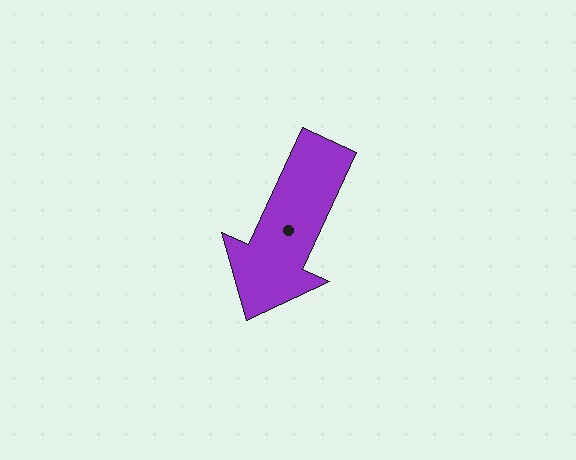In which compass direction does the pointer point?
Southwest.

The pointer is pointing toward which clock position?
Roughly 7 o'clock.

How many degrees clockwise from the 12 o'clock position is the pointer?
Approximately 205 degrees.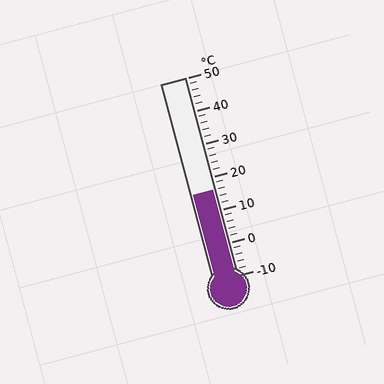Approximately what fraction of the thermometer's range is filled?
The thermometer is filled to approximately 45% of its range.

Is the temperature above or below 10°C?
The temperature is above 10°C.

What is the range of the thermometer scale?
The thermometer scale ranges from -10°C to 50°C.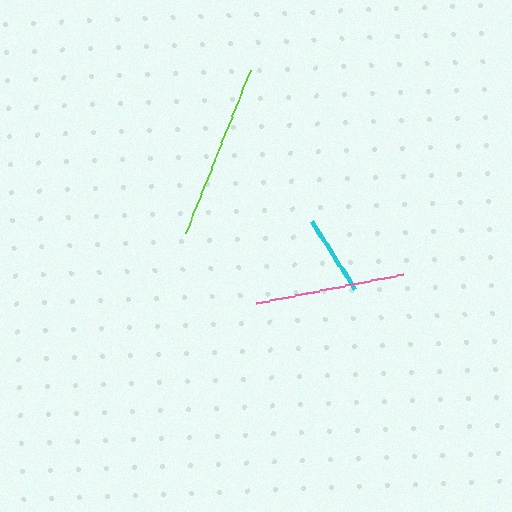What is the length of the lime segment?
The lime segment is approximately 175 pixels long.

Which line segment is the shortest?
The cyan line is the shortest at approximately 81 pixels.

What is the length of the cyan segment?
The cyan segment is approximately 81 pixels long.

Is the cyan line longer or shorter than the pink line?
The pink line is longer than the cyan line.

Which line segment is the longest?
The lime line is the longest at approximately 175 pixels.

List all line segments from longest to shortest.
From longest to shortest: lime, pink, cyan.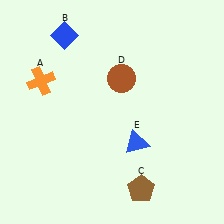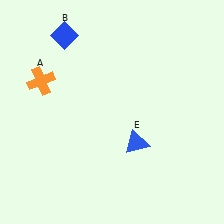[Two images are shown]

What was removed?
The brown circle (D), the brown pentagon (C) were removed in Image 2.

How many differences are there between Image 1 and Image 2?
There are 2 differences between the two images.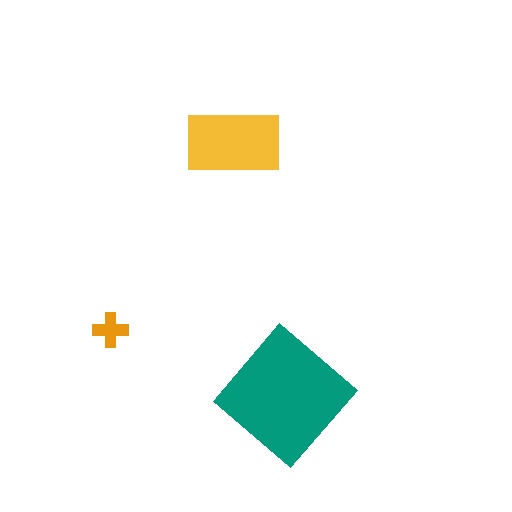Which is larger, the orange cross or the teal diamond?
The teal diamond.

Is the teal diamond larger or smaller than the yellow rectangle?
Larger.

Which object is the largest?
The teal diamond.